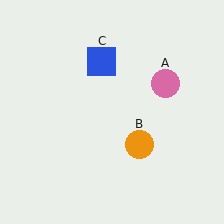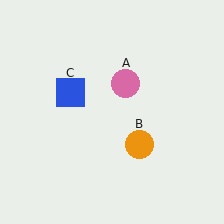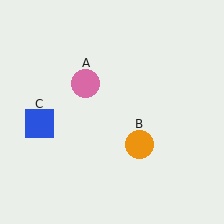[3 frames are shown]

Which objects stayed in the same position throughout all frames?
Orange circle (object B) remained stationary.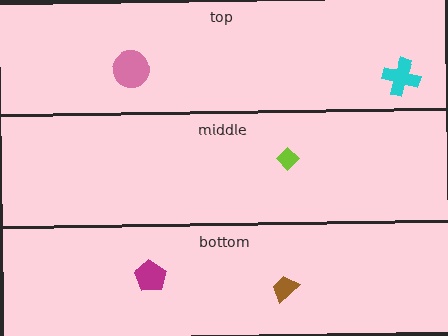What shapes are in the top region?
The cyan cross, the pink circle.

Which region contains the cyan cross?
The top region.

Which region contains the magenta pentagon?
The bottom region.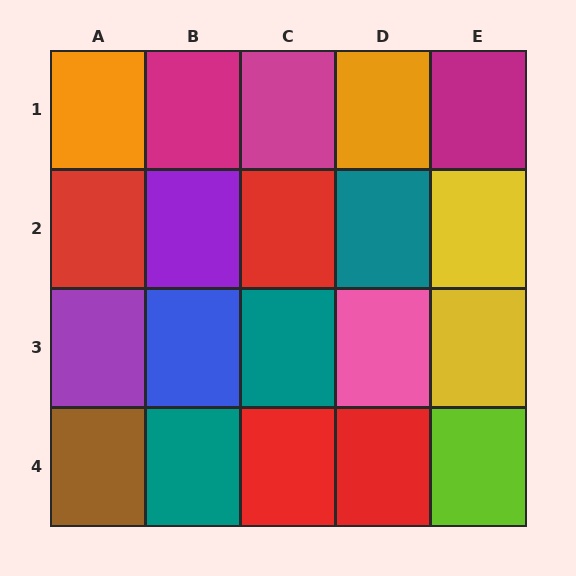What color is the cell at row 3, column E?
Yellow.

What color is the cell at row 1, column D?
Orange.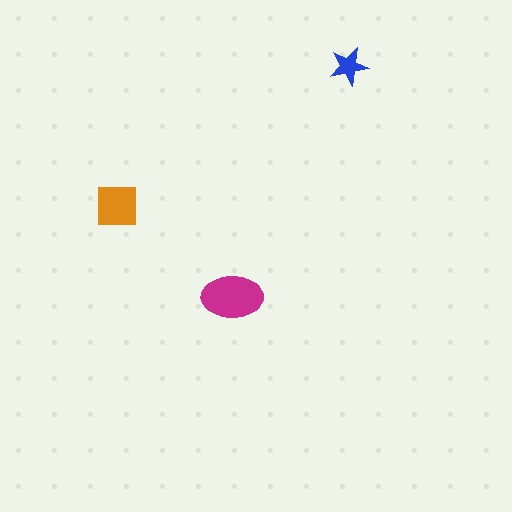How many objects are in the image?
There are 3 objects in the image.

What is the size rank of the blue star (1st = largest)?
3rd.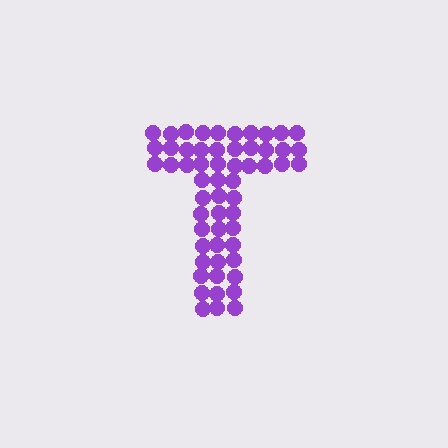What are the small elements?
The small elements are circles.